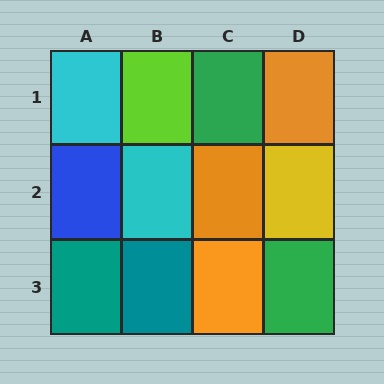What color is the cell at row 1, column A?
Cyan.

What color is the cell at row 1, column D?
Orange.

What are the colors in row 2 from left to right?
Blue, cyan, orange, yellow.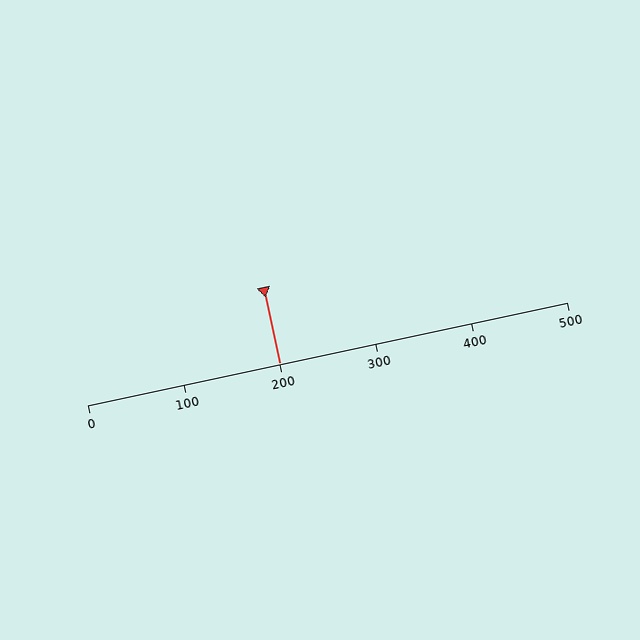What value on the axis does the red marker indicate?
The marker indicates approximately 200.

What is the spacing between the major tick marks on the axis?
The major ticks are spaced 100 apart.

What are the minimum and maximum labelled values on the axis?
The axis runs from 0 to 500.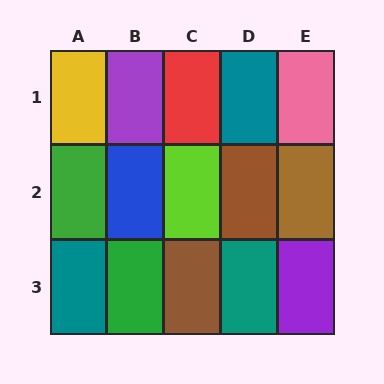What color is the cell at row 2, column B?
Blue.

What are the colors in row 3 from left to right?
Teal, green, brown, teal, purple.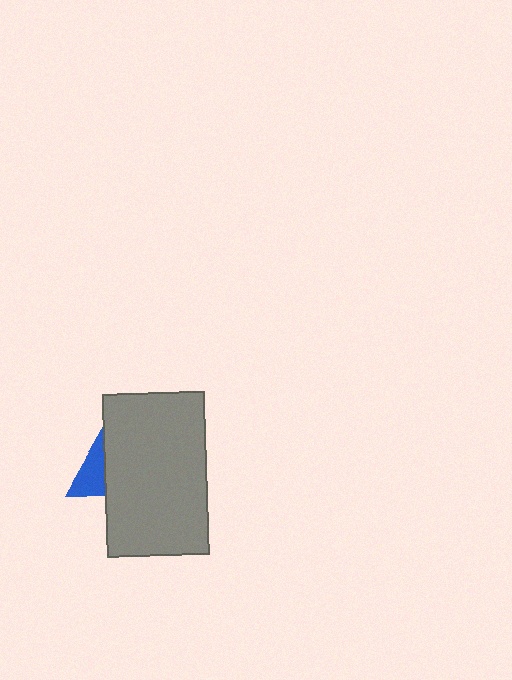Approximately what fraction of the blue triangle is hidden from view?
Roughly 68% of the blue triangle is hidden behind the gray rectangle.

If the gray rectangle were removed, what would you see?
You would see the complete blue triangle.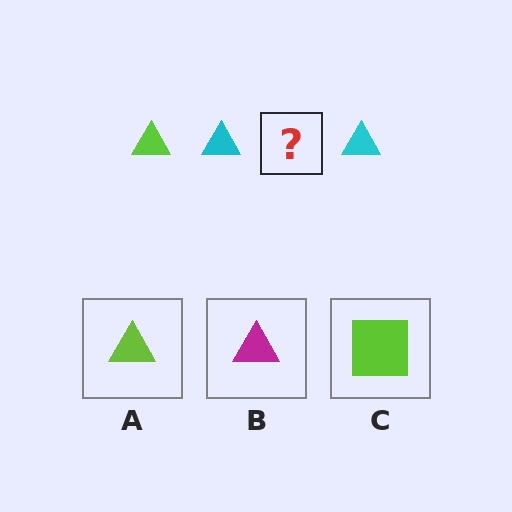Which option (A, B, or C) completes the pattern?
A.